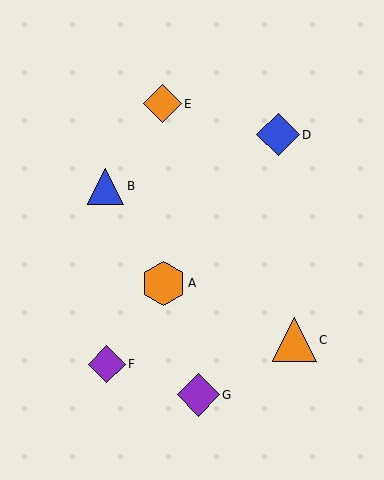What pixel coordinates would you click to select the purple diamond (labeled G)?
Click at (198, 395) to select the purple diamond G.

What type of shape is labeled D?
Shape D is a blue diamond.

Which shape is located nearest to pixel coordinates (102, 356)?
The purple diamond (labeled F) at (107, 364) is nearest to that location.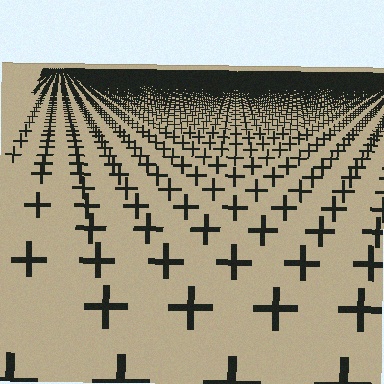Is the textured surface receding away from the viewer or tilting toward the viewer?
The surface is receding away from the viewer. Texture elements get smaller and denser toward the top.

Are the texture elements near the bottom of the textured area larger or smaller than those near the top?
Larger. Near the bottom, elements are closer to the viewer and appear at a bigger on-screen size.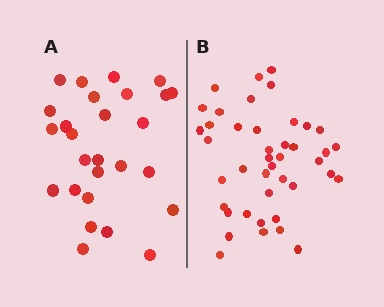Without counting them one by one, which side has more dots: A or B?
Region B (the right region) has more dots.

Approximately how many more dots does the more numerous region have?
Region B has approximately 15 more dots than region A.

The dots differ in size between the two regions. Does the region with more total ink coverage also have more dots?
No. Region A has more total ink coverage because its dots are larger, but region B actually contains more individual dots. Total area can be misleading — the number of items is what matters here.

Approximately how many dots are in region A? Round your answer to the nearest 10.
About 30 dots. (The exact count is 27, which rounds to 30.)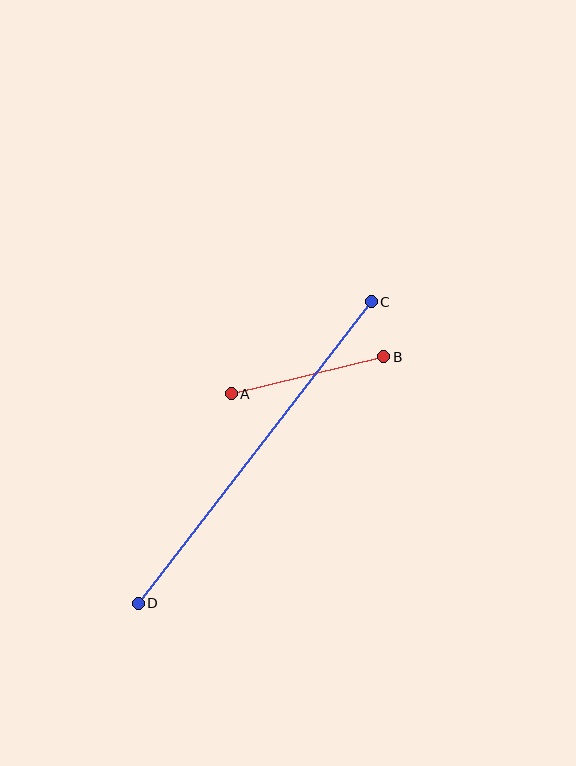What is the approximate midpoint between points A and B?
The midpoint is at approximately (307, 375) pixels.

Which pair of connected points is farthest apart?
Points C and D are farthest apart.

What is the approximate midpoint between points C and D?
The midpoint is at approximately (255, 453) pixels.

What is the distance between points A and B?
The distance is approximately 157 pixels.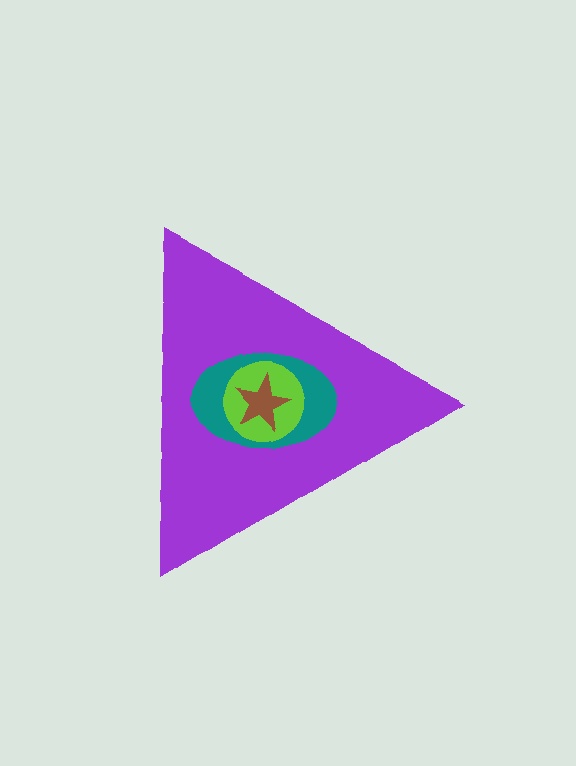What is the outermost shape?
The purple triangle.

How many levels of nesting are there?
4.